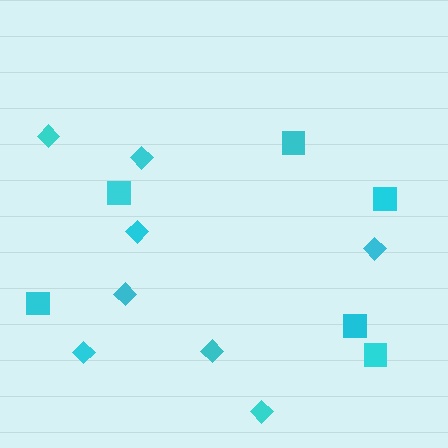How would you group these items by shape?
There are 2 groups: one group of squares (6) and one group of diamonds (8).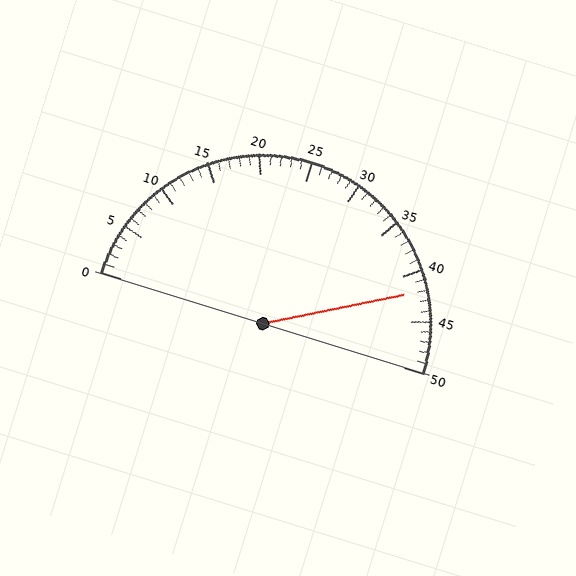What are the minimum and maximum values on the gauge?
The gauge ranges from 0 to 50.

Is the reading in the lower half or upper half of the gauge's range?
The reading is in the upper half of the range (0 to 50).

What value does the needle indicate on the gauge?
The needle indicates approximately 42.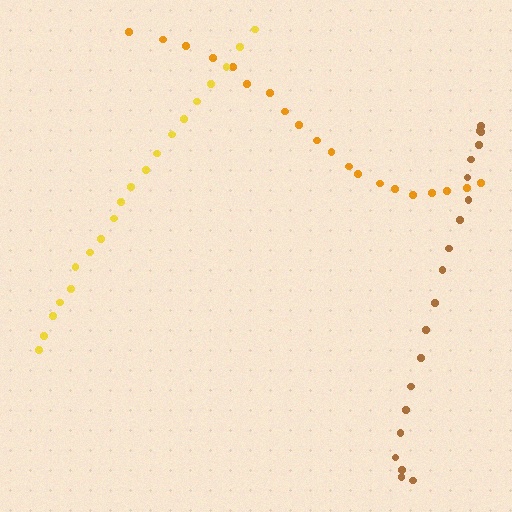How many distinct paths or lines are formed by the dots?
There are 3 distinct paths.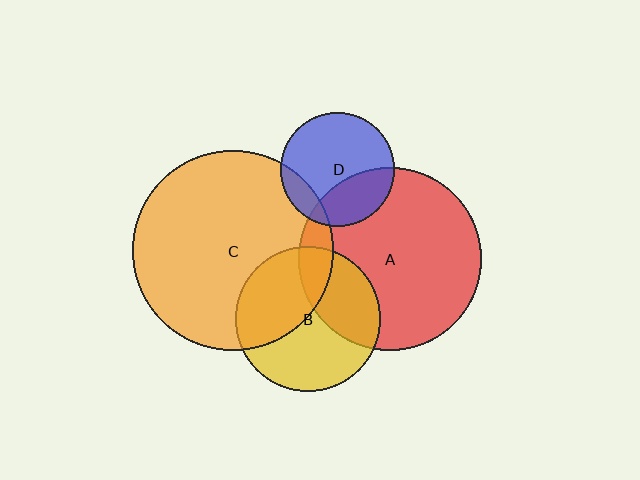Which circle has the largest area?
Circle C (orange).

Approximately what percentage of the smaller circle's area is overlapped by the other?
Approximately 40%.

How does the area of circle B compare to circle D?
Approximately 1.6 times.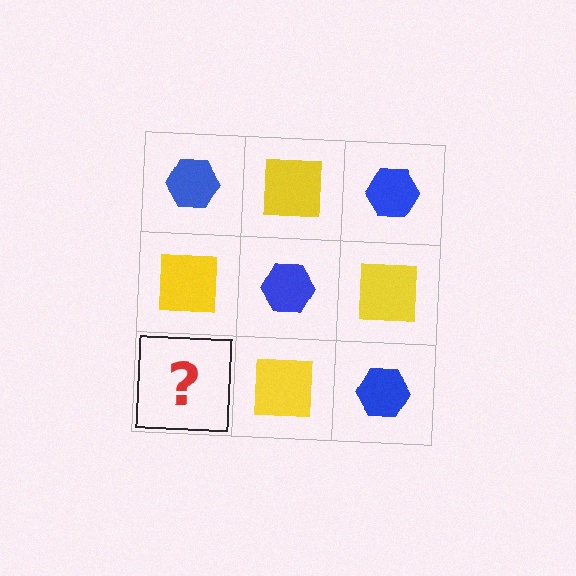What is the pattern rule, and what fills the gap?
The rule is that it alternates blue hexagon and yellow square in a checkerboard pattern. The gap should be filled with a blue hexagon.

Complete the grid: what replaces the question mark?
The question mark should be replaced with a blue hexagon.